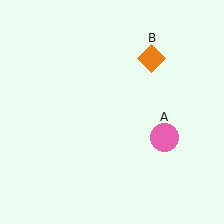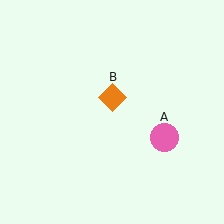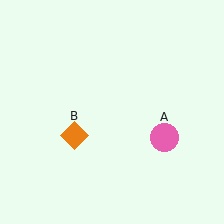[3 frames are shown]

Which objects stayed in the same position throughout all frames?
Pink circle (object A) remained stationary.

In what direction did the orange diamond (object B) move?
The orange diamond (object B) moved down and to the left.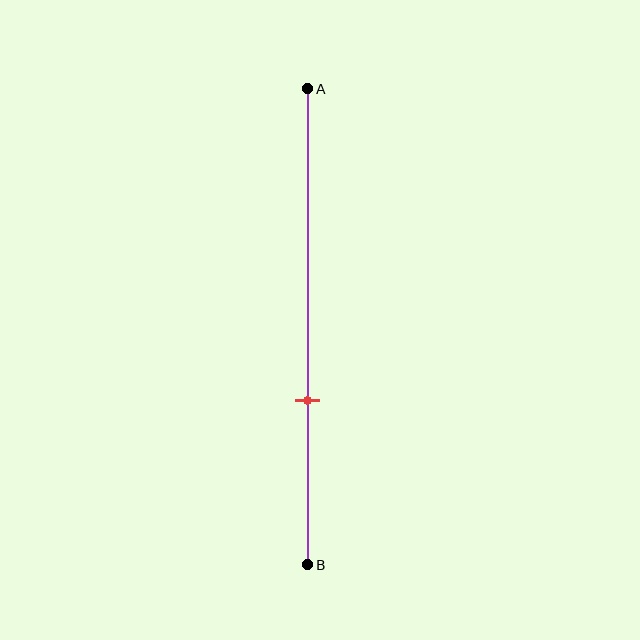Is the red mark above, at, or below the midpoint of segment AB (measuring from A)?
The red mark is below the midpoint of segment AB.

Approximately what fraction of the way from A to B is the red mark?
The red mark is approximately 65% of the way from A to B.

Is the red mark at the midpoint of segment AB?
No, the mark is at about 65% from A, not at the 50% midpoint.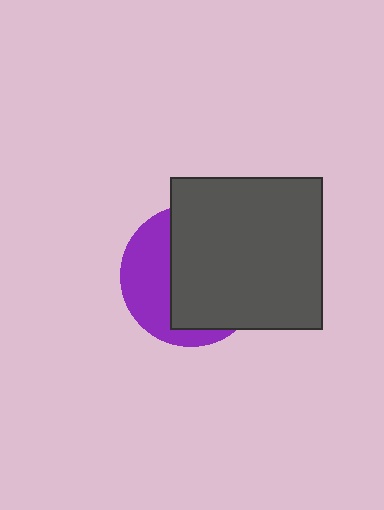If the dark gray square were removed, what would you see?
You would see the complete purple circle.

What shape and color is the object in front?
The object in front is a dark gray square.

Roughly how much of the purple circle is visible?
A small part of it is visible (roughly 37%).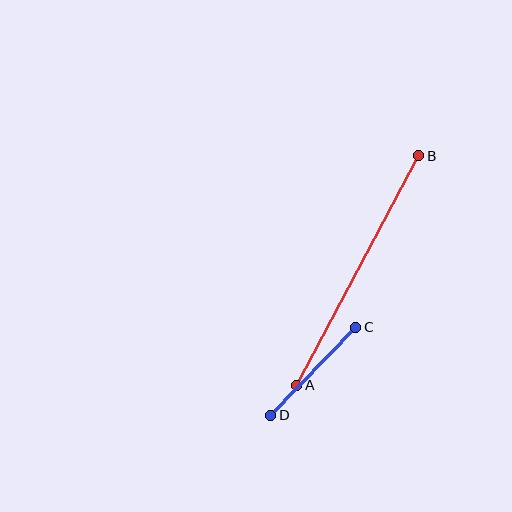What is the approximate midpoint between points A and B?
The midpoint is at approximately (358, 270) pixels.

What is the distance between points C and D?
The distance is approximately 123 pixels.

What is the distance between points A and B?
The distance is approximately 260 pixels.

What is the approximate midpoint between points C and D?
The midpoint is at approximately (313, 371) pixels.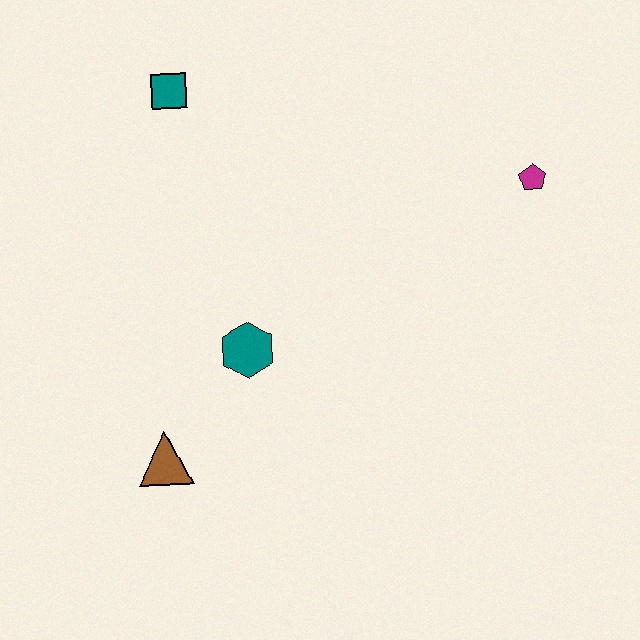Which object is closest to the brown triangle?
The teal hexagon is closest to the brown triangle.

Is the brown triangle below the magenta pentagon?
Yes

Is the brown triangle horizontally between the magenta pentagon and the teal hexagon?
No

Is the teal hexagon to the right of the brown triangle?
Yes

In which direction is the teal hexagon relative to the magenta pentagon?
The teal hexagon is to the left of the magenta pentagon.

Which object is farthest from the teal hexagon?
The magenta pentagon is farthest from the teal hexagon.